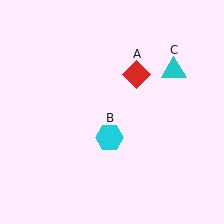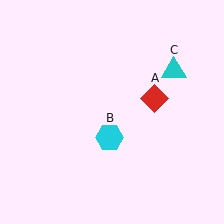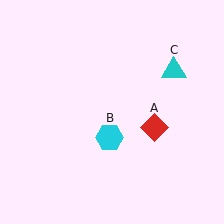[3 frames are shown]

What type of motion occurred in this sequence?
The red diamond (object A) rotated clockwise around the center of the scene.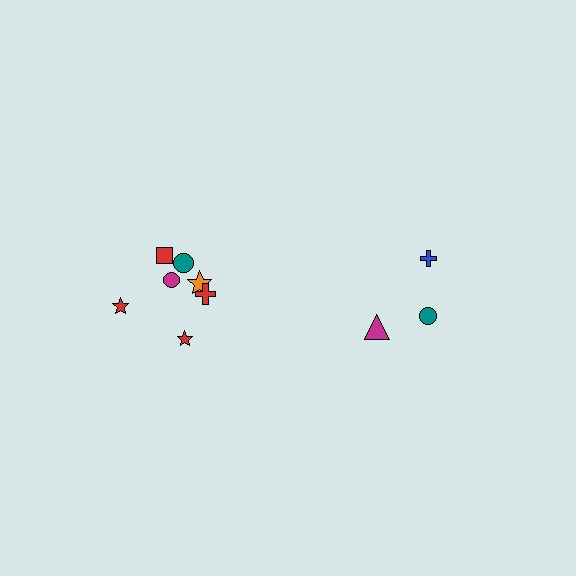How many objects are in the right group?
There are 3 objects.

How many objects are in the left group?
There are 7 objects.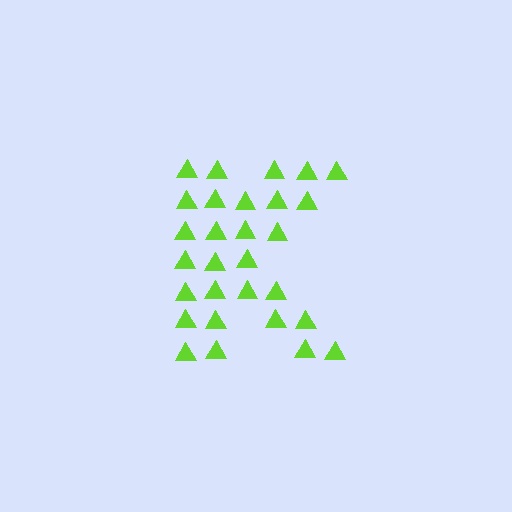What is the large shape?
The large shape is the letter K.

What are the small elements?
The small elements are triangles.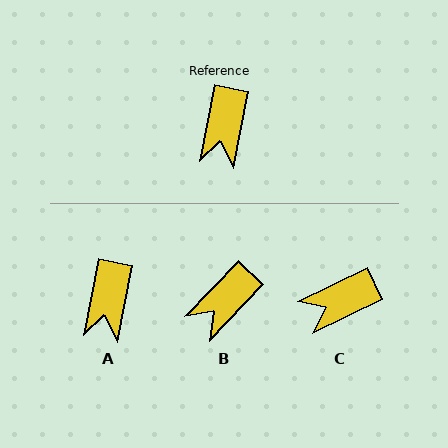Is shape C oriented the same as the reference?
No, it is off by about 53 degrees.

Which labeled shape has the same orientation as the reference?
A.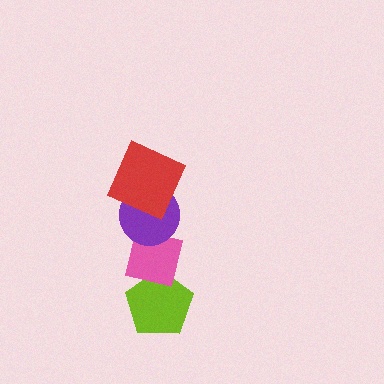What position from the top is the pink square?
The pink square is 3rd from the top.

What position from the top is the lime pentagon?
The lime pentagon is 4th from the top.